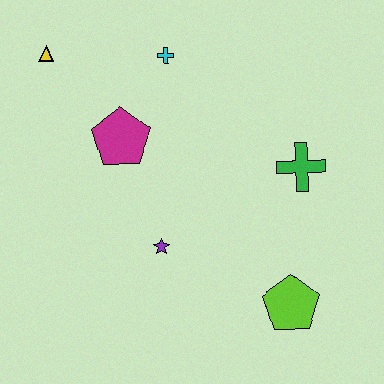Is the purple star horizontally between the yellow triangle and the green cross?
Yes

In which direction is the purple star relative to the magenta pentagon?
The purple star is below the magenta pentagon.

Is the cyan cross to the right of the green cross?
No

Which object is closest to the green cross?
The lime pentagon is closest to the green cross.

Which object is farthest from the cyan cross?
The lime pentagon is farthest from the cyan cross.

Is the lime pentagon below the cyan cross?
Yes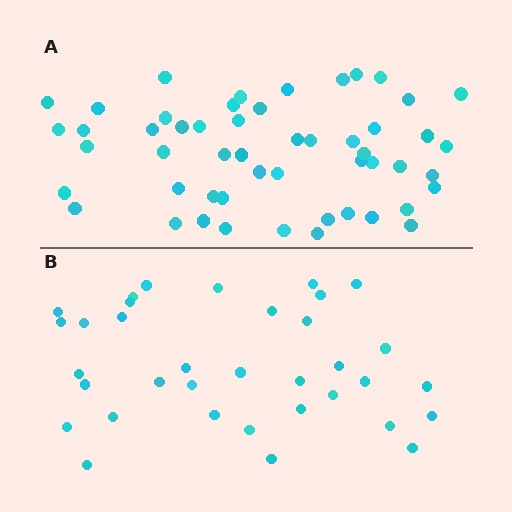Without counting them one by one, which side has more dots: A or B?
Region A (the top region) has more dots.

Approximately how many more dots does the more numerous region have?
Region A has approximately 15 more dots than region B.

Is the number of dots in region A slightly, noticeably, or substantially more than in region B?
Region A has substantially more. The ratio is roughly 1.5 to 1.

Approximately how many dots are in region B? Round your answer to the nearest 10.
About 40 dots. (The exact count is 35, which rounds to 40.)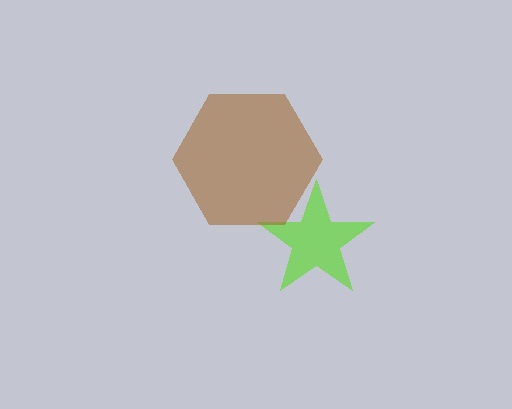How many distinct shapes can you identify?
There are 2 distinct shapes: a lime star, a brown hexagon.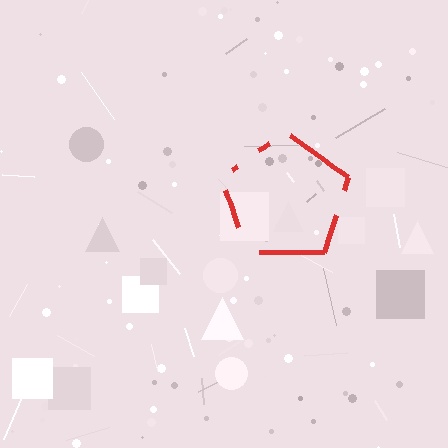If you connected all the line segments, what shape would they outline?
They would outline a pentagon.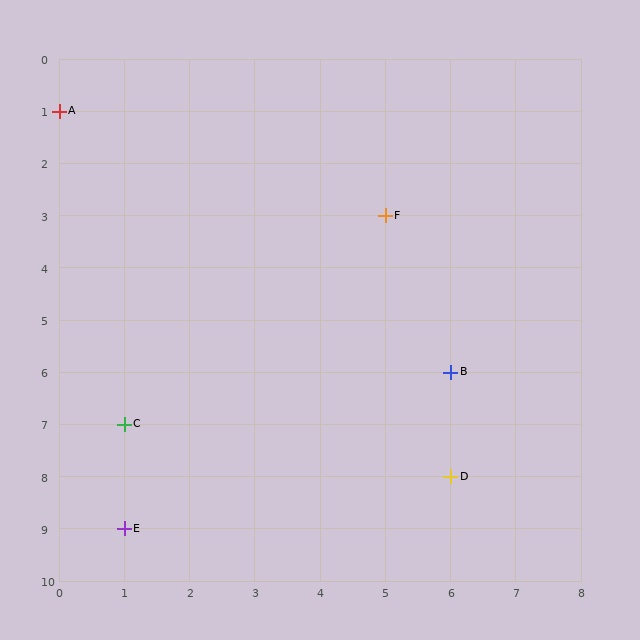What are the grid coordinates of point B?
Point B is at grid coordinates (6, 6).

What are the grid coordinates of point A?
Point A is at grid coordinates (0, 1).